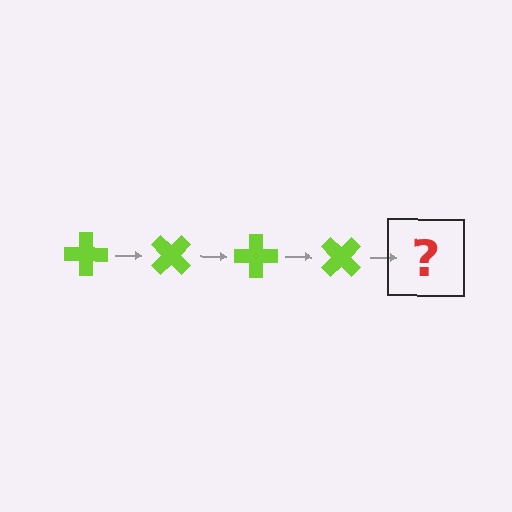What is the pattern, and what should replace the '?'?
The pattern is that the cross rotates 45 degrees each step. The '?' should be a lime cross rotated 180 degrees.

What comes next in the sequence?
The next element should be a lime cross rotated 180 degrees.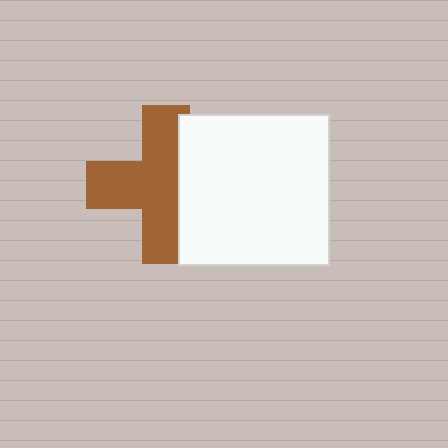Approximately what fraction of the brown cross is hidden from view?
Roughly 35% of the brown cross is hidden behind the white square.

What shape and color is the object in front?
The object in front is a white square.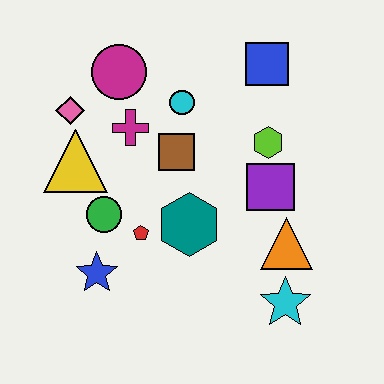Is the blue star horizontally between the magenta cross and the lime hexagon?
No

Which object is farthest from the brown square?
The cyan star is farthest from the brown square.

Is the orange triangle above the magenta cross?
No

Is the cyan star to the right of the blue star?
Yes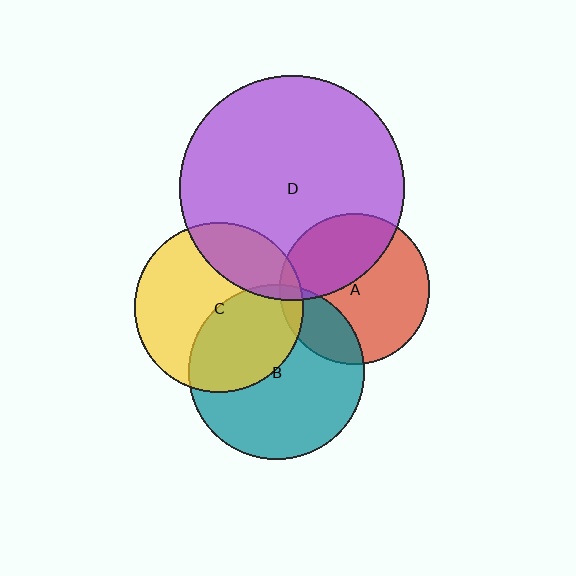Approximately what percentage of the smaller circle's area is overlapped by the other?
Approximately 20%.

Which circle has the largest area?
Circle D (purple).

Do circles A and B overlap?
Yes.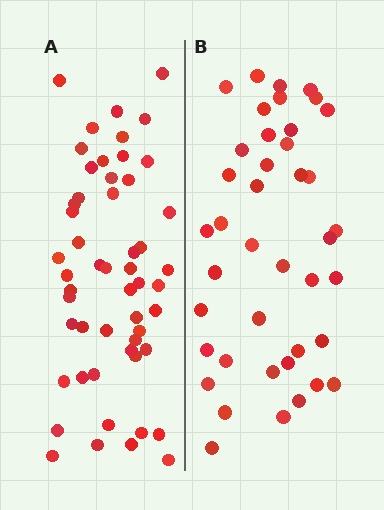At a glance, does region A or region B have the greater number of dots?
Region A (the left region) has more dots.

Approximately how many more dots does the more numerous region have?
Region A has roughly 12 or so more dots than region B.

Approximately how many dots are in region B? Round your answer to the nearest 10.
About 40 dots. (The exact count is 41, which rounds to 40.)